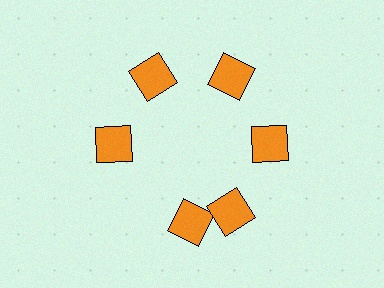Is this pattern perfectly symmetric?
No. The 6 orange squares are arranged in a ring, but one element near the 7 o'clock position is rotated out of alignment along the ring, breaking the 6-fold rotational symmetry.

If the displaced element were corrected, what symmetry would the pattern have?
It would have 6-fold rotational symmetry — the pattern would map onto itself every 60 degrees.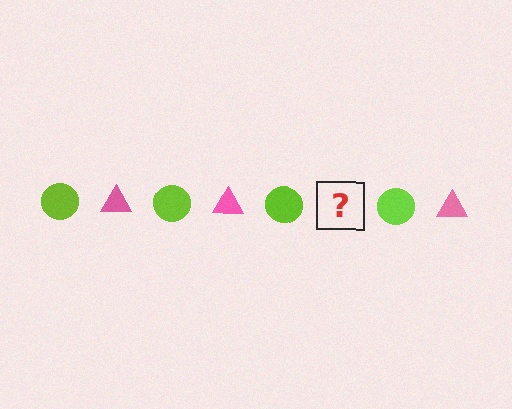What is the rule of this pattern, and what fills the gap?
The rule is that the pattern alternates between lime circle and pink triangle. The gap should be filled with a pink triangle.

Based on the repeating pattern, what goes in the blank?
The blank should be a pink triangle.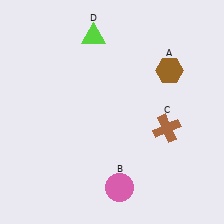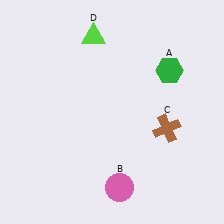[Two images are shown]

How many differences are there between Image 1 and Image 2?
There is 1 difference between the two images.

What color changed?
The hexagon (A) changed from brown in Image 1 to green in Image 2.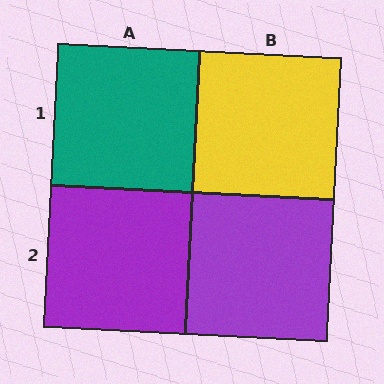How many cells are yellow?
1 cell is yellow.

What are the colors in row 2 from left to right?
Purple, purple.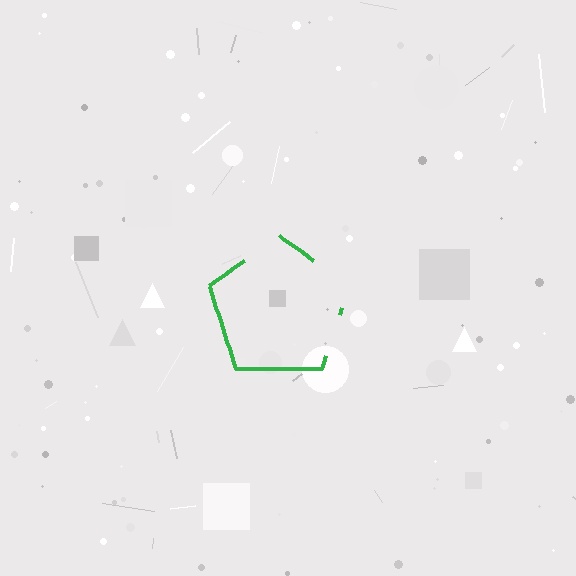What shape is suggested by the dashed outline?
The dashed outline suggests a pentagon.